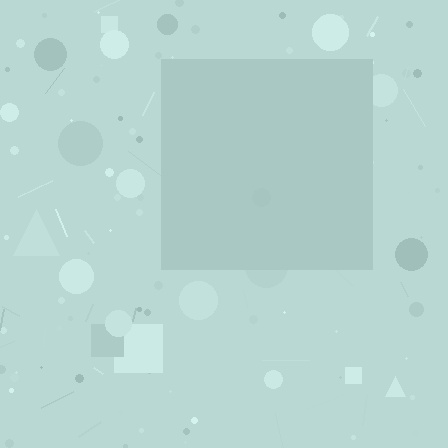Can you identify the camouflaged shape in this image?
The camouflaged shape is a square.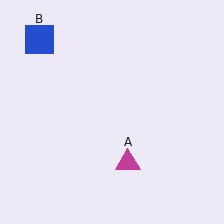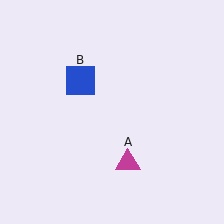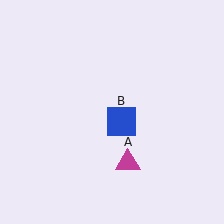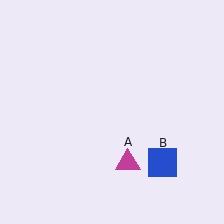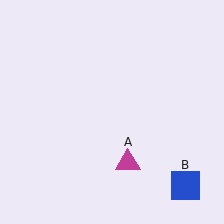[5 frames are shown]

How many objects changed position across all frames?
1 object changed position: blue square (object B).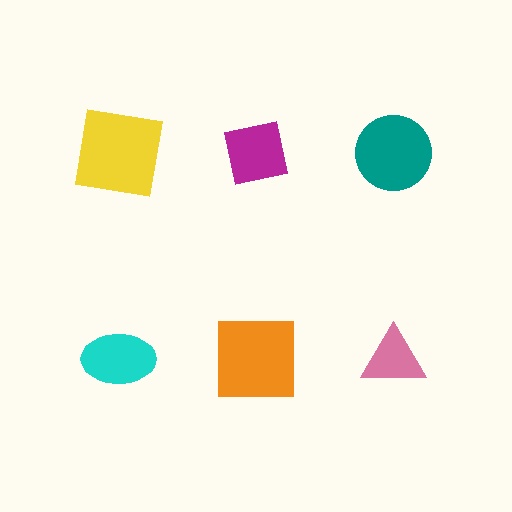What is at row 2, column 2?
An orange square.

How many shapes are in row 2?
3 shapes.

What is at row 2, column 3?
A pink triangle.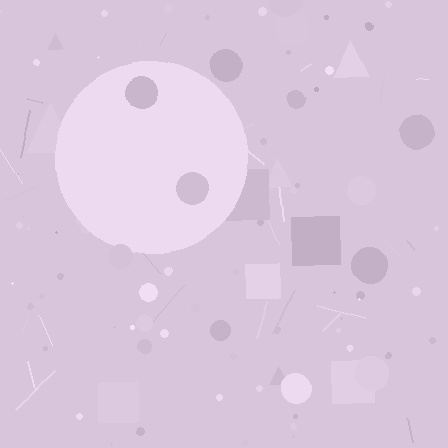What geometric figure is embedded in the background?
A circle is embedded in the background.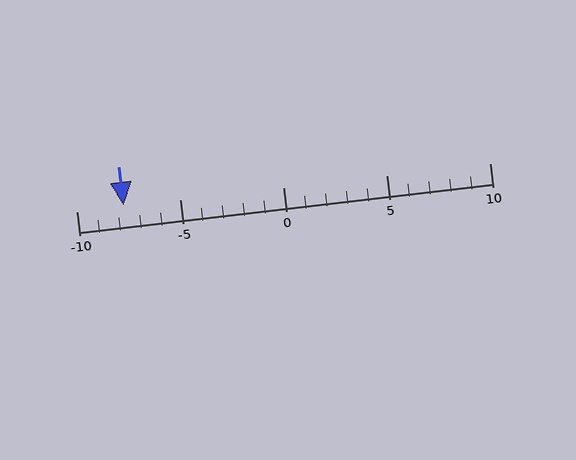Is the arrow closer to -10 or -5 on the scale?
The arrow is closer to -10.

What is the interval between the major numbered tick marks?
The major tick marks are spaced 5 units apart.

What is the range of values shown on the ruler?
The ruler shows values from -10 to 10.